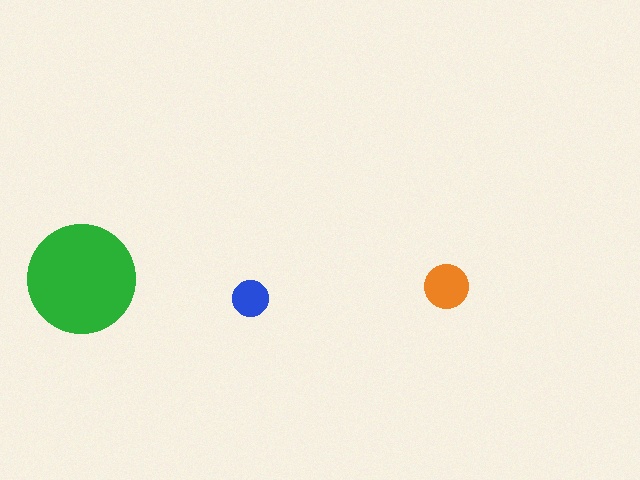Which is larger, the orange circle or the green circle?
The green one.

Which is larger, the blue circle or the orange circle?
The orange one.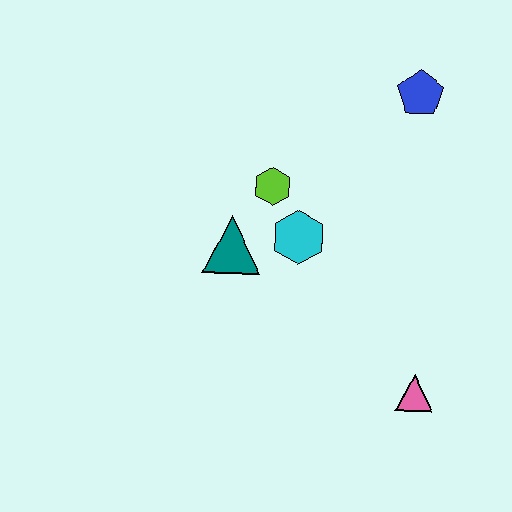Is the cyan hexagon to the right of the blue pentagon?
No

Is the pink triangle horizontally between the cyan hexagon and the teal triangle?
No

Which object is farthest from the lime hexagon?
The pink triangle is farthest from the lime hexagon.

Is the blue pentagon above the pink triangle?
Yes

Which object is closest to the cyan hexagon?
The lime hexagon is closest to the cyan hexagon.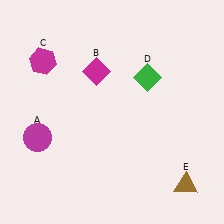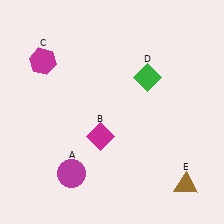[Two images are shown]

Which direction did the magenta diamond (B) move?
The magenta diamond (B) moved down.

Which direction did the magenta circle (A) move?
The magenta circle (A) moved down.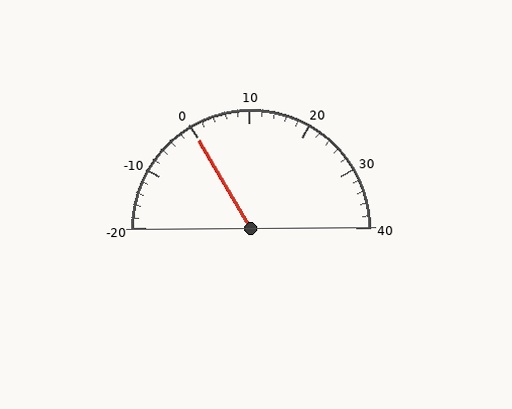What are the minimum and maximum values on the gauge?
The gauge ranges from -20 to 40.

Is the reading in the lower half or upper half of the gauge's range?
The reading is in the lower half of the range (-20 to 40).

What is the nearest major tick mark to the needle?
The nearest major tick mark is 0.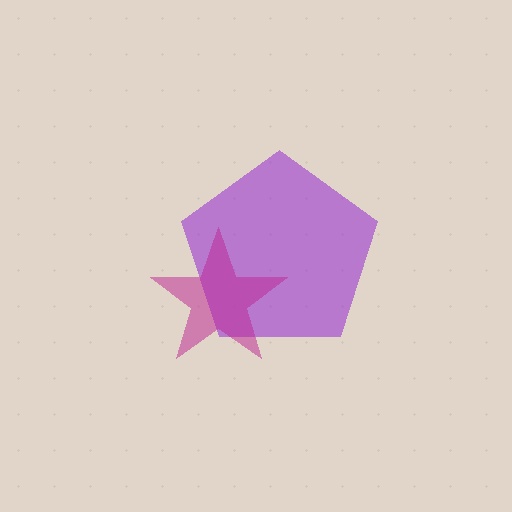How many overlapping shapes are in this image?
There are 2 overlapping shapes in the image.